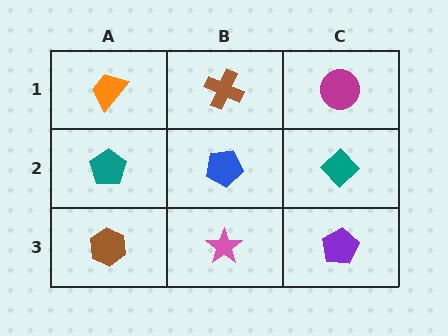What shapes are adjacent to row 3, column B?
A blue pentagon (row 2, column B), a brown hexagon (row 3, column A), a purple pentagon (row 3, column C).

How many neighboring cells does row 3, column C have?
2.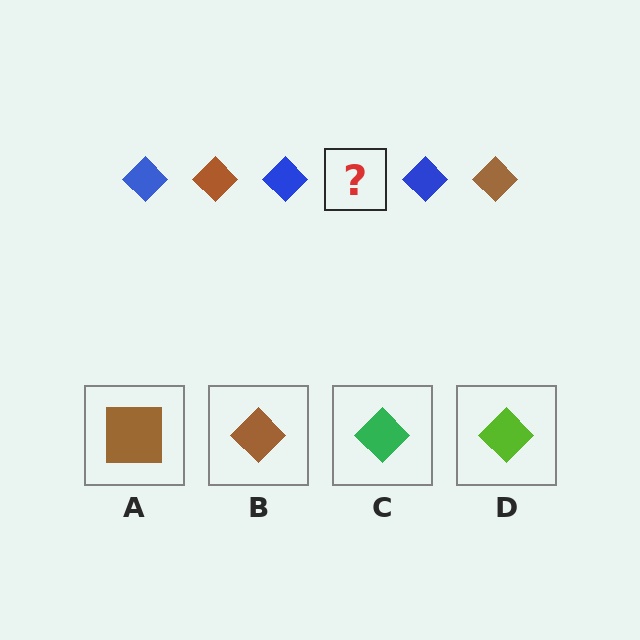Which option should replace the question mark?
Option B.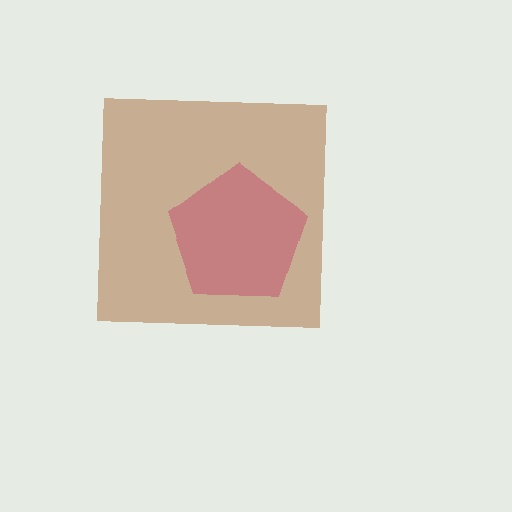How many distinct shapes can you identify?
There are 2 distinct shapes: a pink pentagon, a brown square.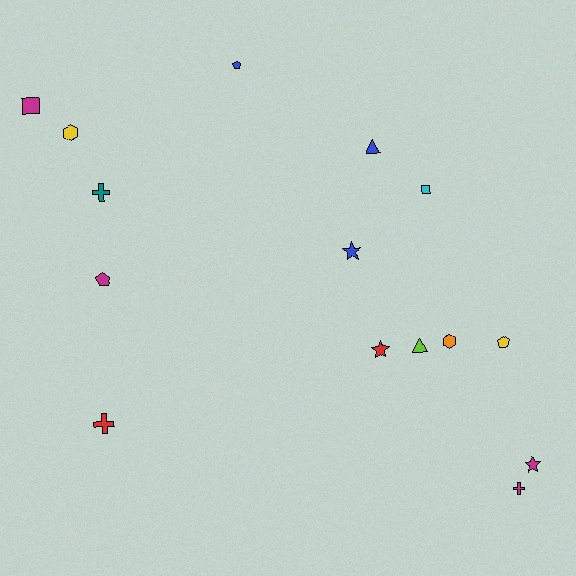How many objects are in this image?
There are 15 objects.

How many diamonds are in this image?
There are no diamonds.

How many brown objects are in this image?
There are no brown objects.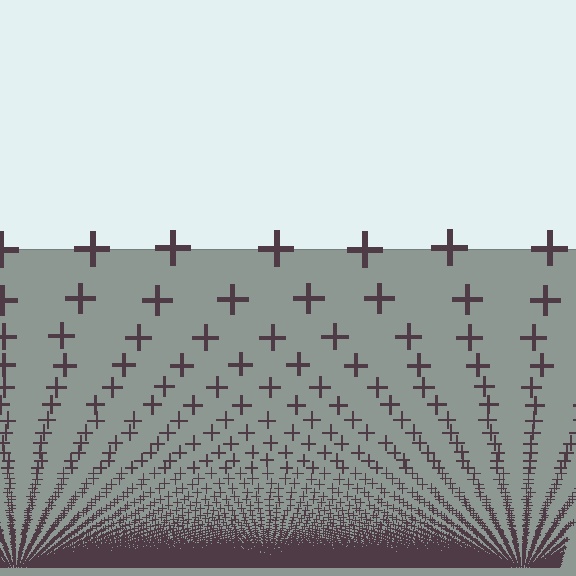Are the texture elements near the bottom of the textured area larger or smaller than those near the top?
Smaller. The gradient is inverted — elements near the bottom are smaller and denser.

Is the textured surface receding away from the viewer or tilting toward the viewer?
The surface appears to tilt toward the viewer. Texture elements get larger and sparser toward the top.